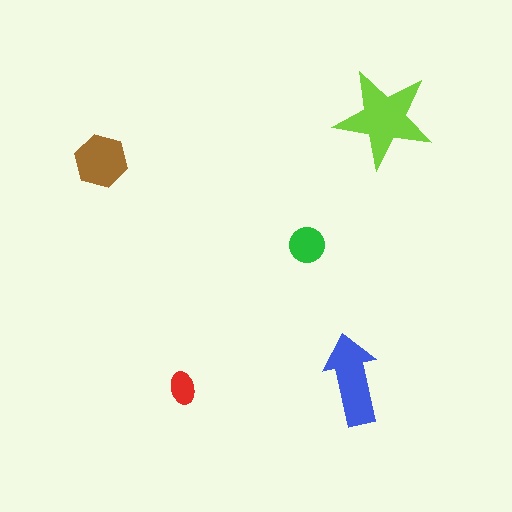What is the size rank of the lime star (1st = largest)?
1st.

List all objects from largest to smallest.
The lime star, the blue arrow, the brown hexagon, the green circle, the red ellipse.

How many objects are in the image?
There are 5 objects in the image.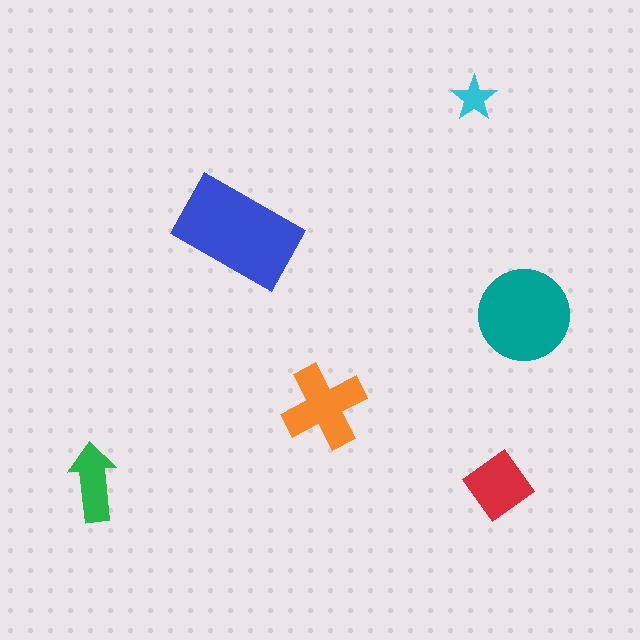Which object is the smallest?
The cyan star.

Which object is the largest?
The blue rectangle.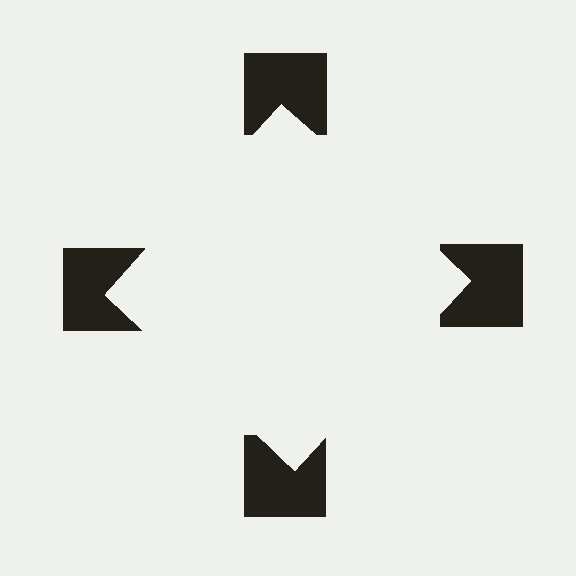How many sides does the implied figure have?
4 sides.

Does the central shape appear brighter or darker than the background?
It typically appears slightly brighter than the background, even though no actual brightness change is drawn.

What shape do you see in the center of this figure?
An illusory square — its edges are inferred from the aligned wedge cuts in the notched squares, not physically drawn.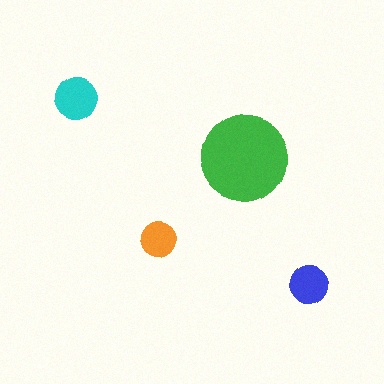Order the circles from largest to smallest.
the green one, the cyan one, the blue one, the orange one.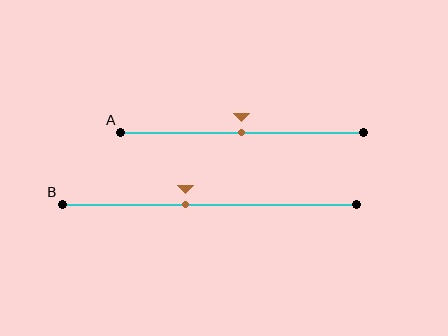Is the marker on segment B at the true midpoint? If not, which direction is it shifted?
No, the marker on segment B is shifted to the left by about 8% of the segment length.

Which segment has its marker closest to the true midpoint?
Segment A has its marker closest to the true midpoint.